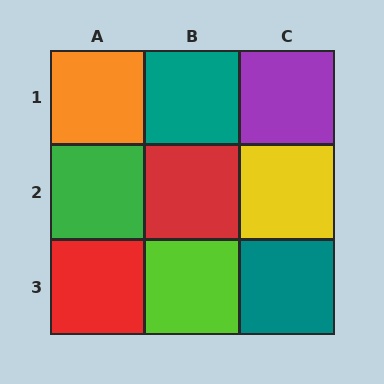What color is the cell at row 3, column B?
Lime.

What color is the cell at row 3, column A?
Red.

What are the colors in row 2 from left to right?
Green, red, yellow.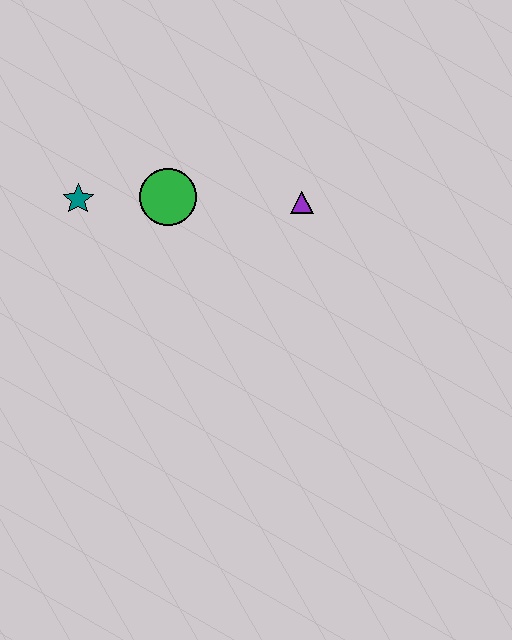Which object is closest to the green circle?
The teal star is closest to the green circle.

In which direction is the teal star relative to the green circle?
The teal star is to the left of the green circle.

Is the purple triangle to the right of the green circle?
Yes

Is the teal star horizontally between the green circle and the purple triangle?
No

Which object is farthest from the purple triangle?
The teal star is farthest from the purple triangle.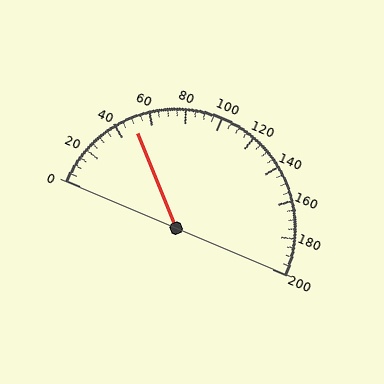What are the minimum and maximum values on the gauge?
The gauge ranges from 0 to 200.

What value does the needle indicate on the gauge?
The needle indicates approximately 50.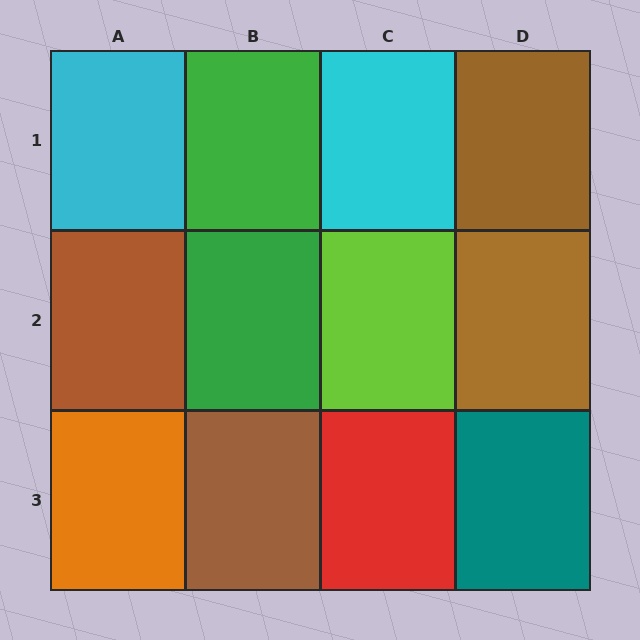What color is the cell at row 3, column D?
Teal.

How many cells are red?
1 cell is red.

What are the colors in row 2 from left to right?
Brown, green, lime, brown.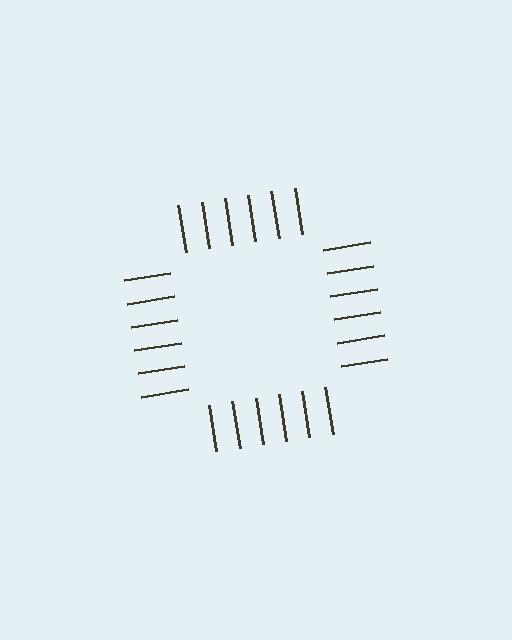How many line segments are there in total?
24 — 6 along each of the 4 edges.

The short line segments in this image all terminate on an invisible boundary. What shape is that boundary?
An illusory square — the line segments terminate on its edges but no continuous stroke is drawn.